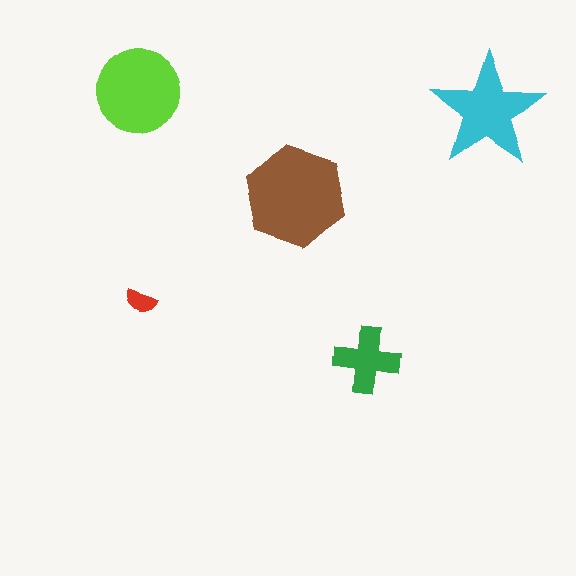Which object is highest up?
The lime circle is topmost.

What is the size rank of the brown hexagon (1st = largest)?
1st.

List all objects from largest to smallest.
The brown hexagon, the lime circle, the cyan star, the green cross, the red semicircle.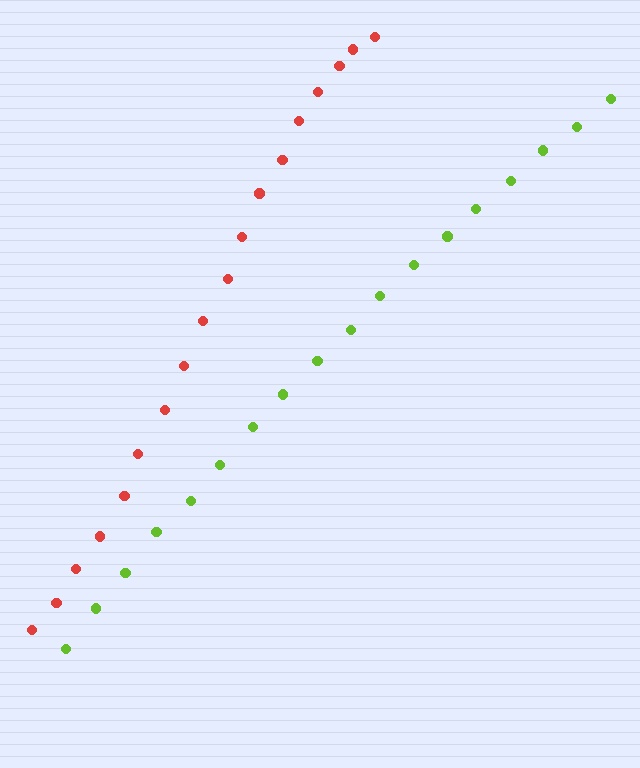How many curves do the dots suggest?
There are 2 distinct paths.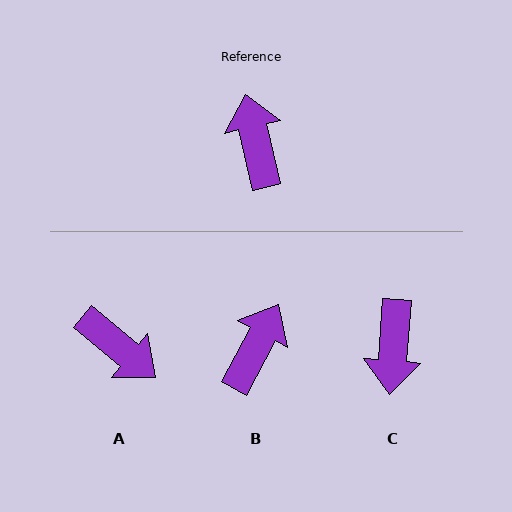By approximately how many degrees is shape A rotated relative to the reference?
Approximately 143 degrees clockwise.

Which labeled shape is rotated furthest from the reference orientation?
C, about 162 degrees away.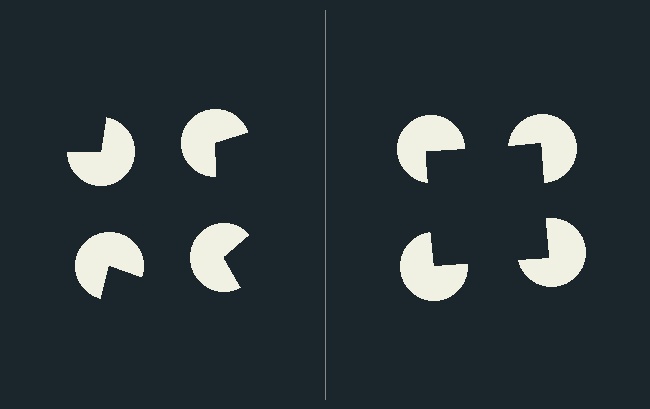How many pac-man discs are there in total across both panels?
8 — 4 on each side.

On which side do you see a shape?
An illusory square appears on the right side. On the left side the wedge cuts are rotated, so no coherent shape forms.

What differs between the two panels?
The pac-man discs are positioned identically on both sides; only the wedge orientations differ. On the right they align to a square; on the left they are misaligned.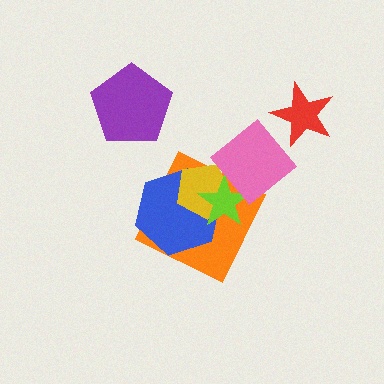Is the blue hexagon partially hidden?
Yes, it is partially covered by another shape.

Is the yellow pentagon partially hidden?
Yes, it is partially covered by another shape.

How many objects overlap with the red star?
1 object overlaps with the red star.